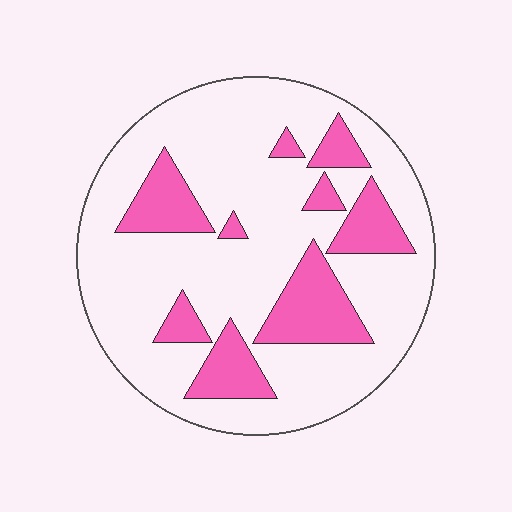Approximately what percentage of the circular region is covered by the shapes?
Approximately 25%.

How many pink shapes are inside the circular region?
9.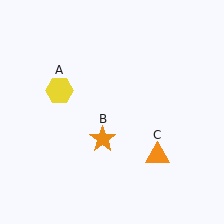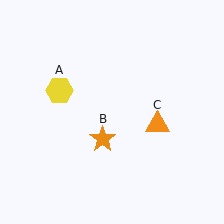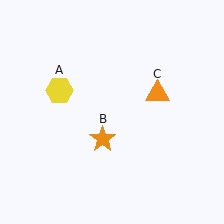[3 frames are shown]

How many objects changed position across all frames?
1 object changed position: orange triangle (object C).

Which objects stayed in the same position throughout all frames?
Yellow hexagon (object A) and orange star (object B) remained stationary.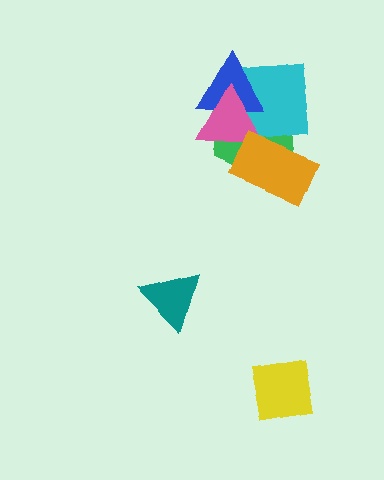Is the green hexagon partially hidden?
Yes, it is partially covered by another shape.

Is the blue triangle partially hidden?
Yes, it is partially covered by another shape.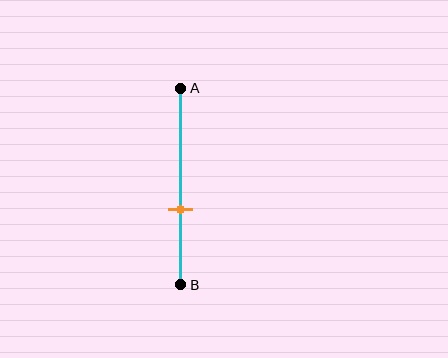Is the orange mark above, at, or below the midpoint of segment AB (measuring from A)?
The orange mark is below the midpoint of segment AB.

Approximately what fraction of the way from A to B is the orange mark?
The orange mark is approximately 60% of the way from A to B.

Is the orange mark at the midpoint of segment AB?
No, the mark is at about 60% from A, not at the 50% midpoint.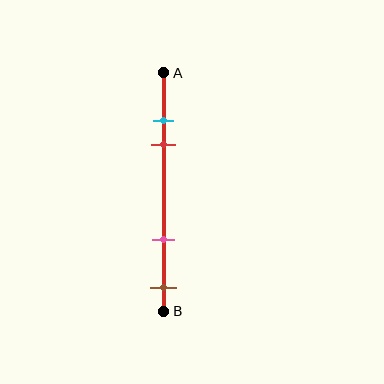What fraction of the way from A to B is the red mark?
The red mark is approximately 30% (0.3) of the way from A to B.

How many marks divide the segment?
There are 4 marks dividing the segment.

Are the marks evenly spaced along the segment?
No, the marks are not evenly spaced.